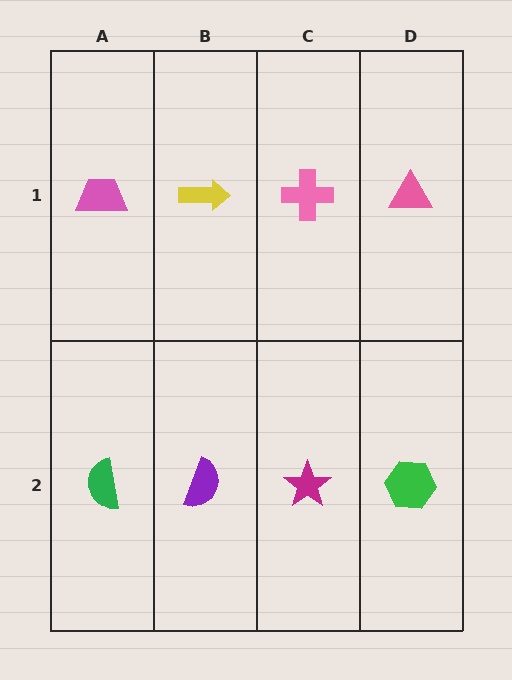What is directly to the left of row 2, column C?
A purple semicircle.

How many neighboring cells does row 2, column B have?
3.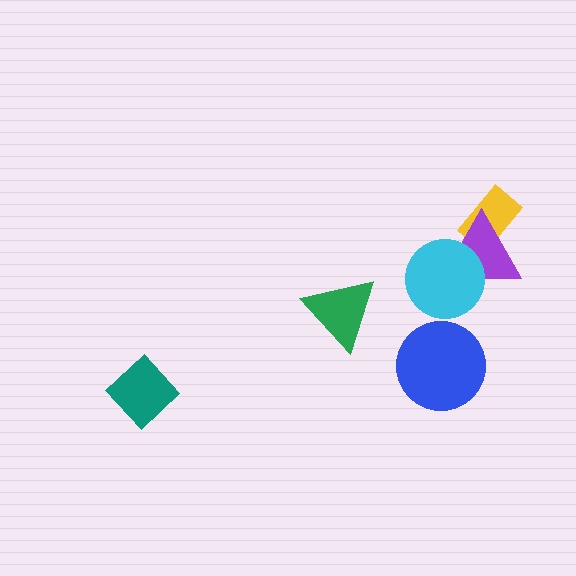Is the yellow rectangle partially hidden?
Yes, it is partially covered by another shape.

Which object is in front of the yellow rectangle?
The purple triangle is in front of the yellow rectangle.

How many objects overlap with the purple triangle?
2 objects overlap with the purple triangle.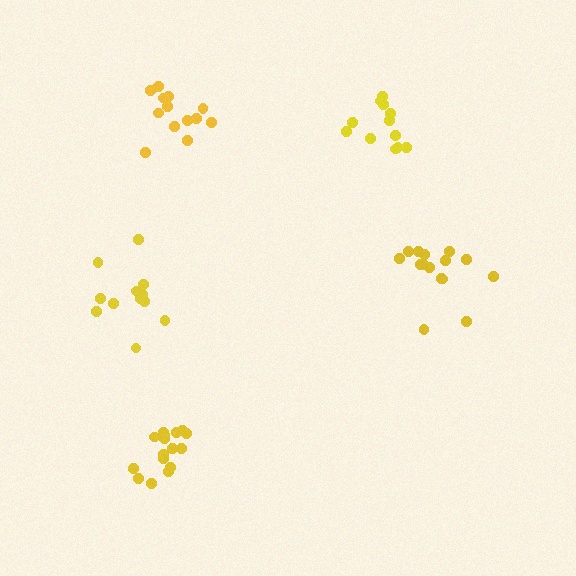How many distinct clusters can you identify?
There are 5 distinct clusters.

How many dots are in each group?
Group 1: 12 dots, Group 2: 16 dots, Group 3: 13 dots, Group 4: 12 dots, Group 5: 16 dots (69 total).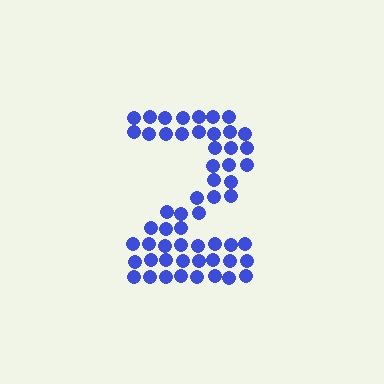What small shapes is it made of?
It is made of small circles.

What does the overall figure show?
The overall figure shows the digit 2.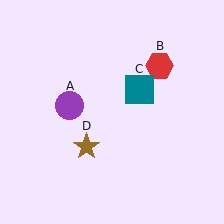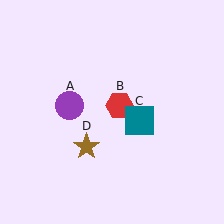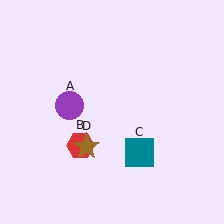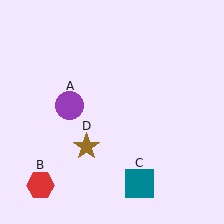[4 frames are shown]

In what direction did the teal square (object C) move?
The teal square (object C) moved down.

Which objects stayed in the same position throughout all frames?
Purple circle (object A) and brown star (object D) remained stationary.